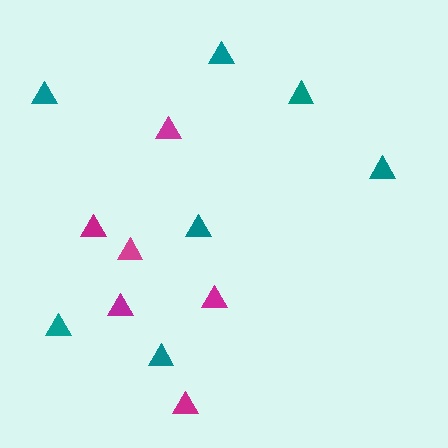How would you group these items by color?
There are 2 groups: one group of teal triangles (7) and one group of magenta triangles (6).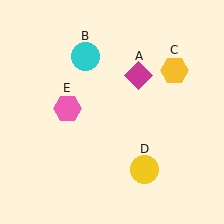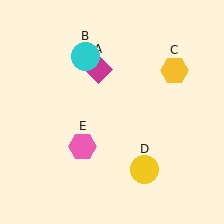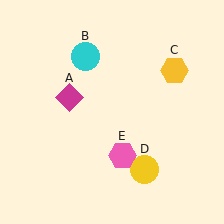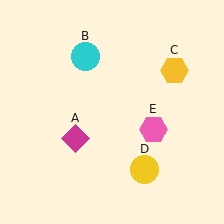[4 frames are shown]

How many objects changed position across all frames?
2 objects changed position: magenta diamond (object A), pink hexagon (object E).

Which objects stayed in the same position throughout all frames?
Cyan circle (object B) and yellow hexagon (object C) and yellow circle (object D) remained stationary.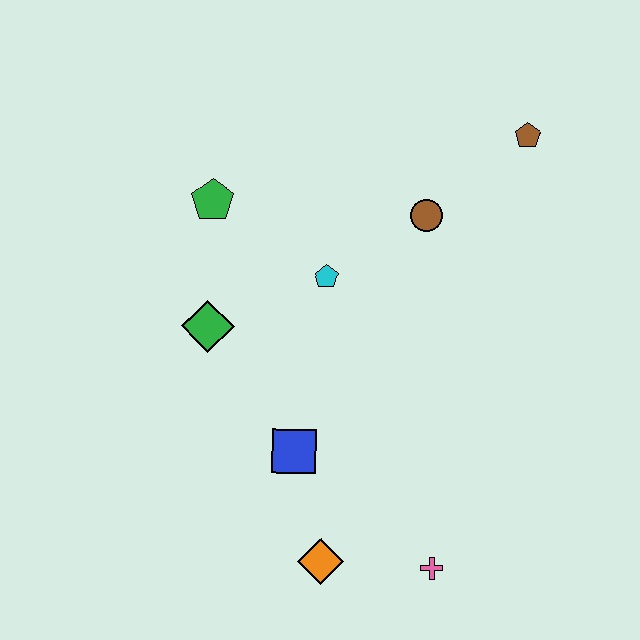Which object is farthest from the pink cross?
The brown pentagon is farthest from the pink cross.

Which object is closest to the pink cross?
The orange diamond is closest to the pink cross.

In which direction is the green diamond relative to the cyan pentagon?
The green diamond is to the left of the cyan pentagon.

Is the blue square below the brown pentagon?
Yes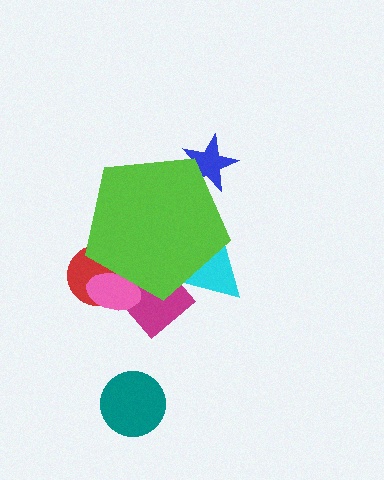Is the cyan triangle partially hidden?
Yes, the cyan triangle is partially hidden behind the lime pentagon.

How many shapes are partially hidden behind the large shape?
5 shapes are partially hidden.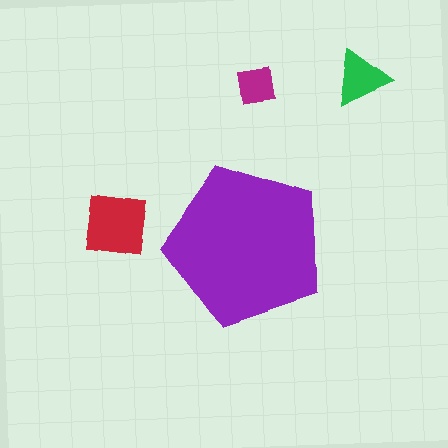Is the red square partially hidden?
No, the red square is fully visible.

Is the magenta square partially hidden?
No, the magenta square is fully visible.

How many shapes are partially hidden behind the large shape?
0 shapes are partially hidden.